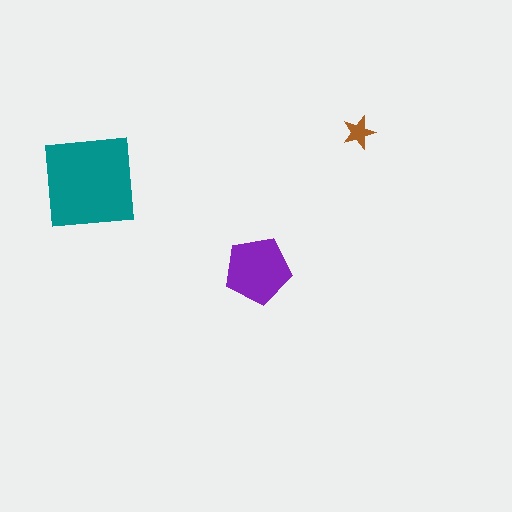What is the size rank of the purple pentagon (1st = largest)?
2nd.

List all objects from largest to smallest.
The teal square, the purple pentagon, the brown star.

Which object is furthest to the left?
The teal square is leftmost.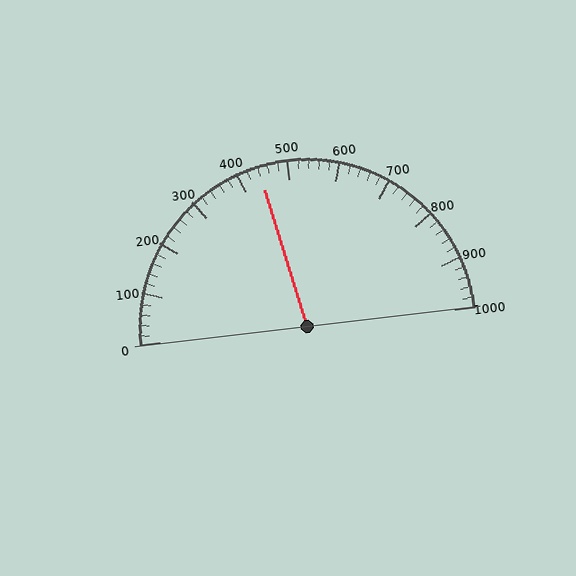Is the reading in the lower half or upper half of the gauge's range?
The reading is in the lower half of the range (0 to 1000).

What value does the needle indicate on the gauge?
The needle indicates approximately 440.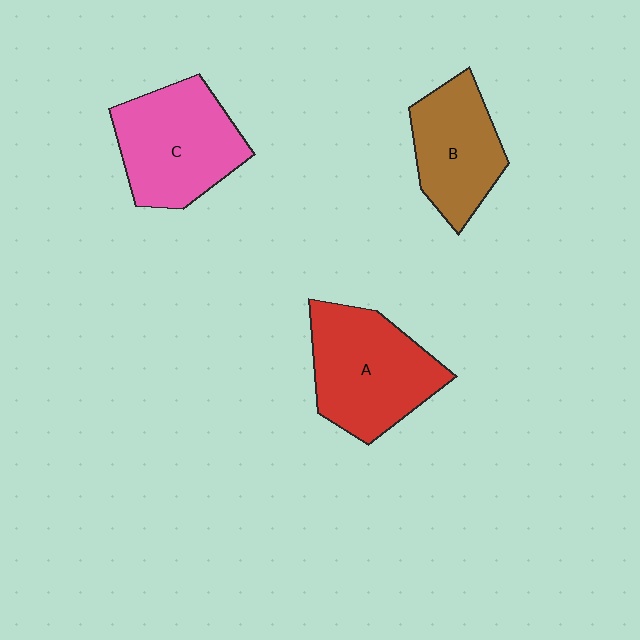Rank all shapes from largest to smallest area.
From largest to smallest: A (red), C (pink), B (brown).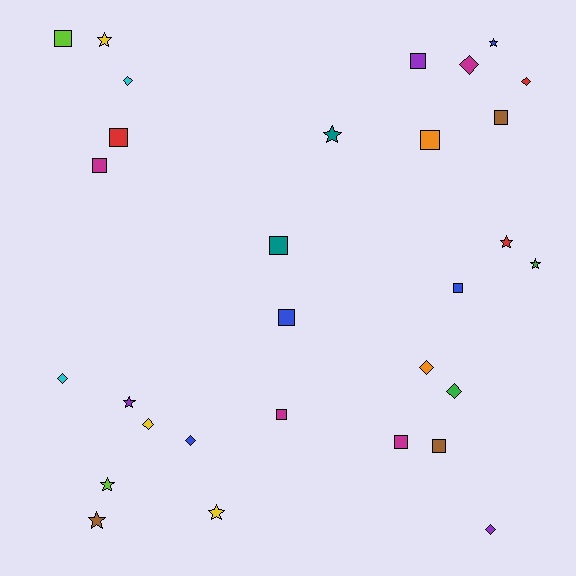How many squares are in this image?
There are 12 squares.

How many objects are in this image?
There are 30 objects.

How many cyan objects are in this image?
There are 2 cyan objects.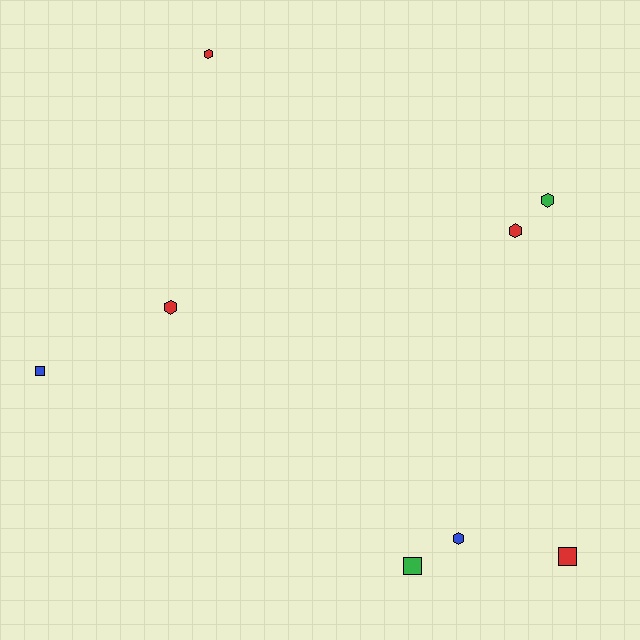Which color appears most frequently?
Red, with 4 objects.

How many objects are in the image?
There are 8 objects.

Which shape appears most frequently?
Hexagon, with 5 objects.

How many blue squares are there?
There is 1 blue square.